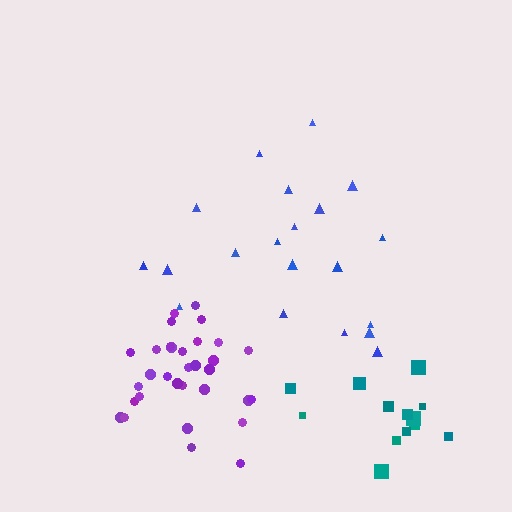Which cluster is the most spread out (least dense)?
Blue.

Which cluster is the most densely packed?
Purple.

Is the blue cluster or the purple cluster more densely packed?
Purple.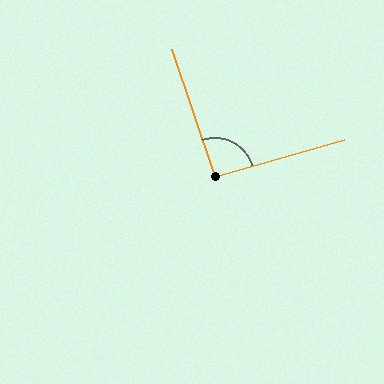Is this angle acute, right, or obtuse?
It is approximately a right angle.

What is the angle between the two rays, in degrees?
Approximately 93 degrees.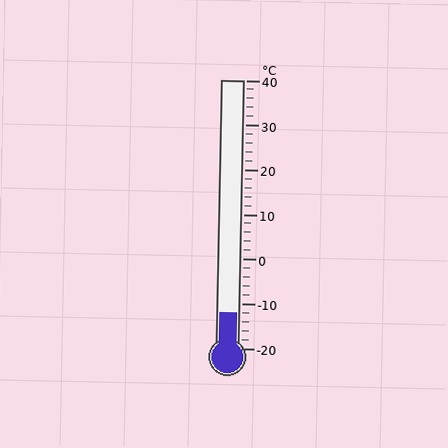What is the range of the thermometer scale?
The thermometer scale ranges from -20°C to 40°C.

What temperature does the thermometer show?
The thermometer shows approximately -12°C.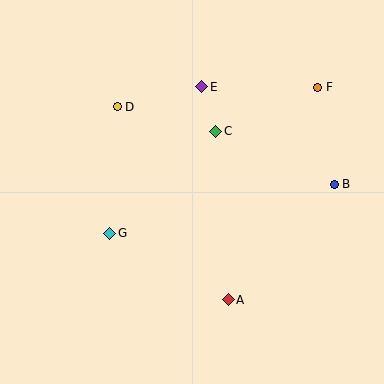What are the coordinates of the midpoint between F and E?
The midpoint between F and E is at (259, 87).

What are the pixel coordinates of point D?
Point D is at (117, 107).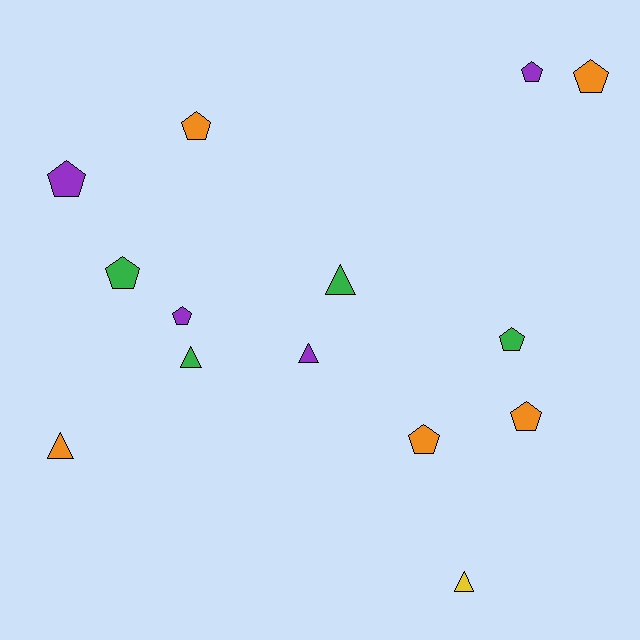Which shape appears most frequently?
Pentagon, with 9 objects.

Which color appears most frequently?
Orange, with 5 objects.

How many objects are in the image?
There are 14 objects.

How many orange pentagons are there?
There are 4 orange pentagons.